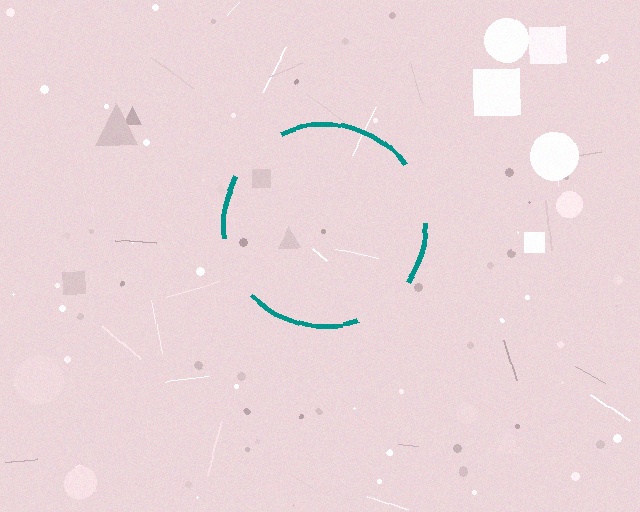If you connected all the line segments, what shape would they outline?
They would outline a circle.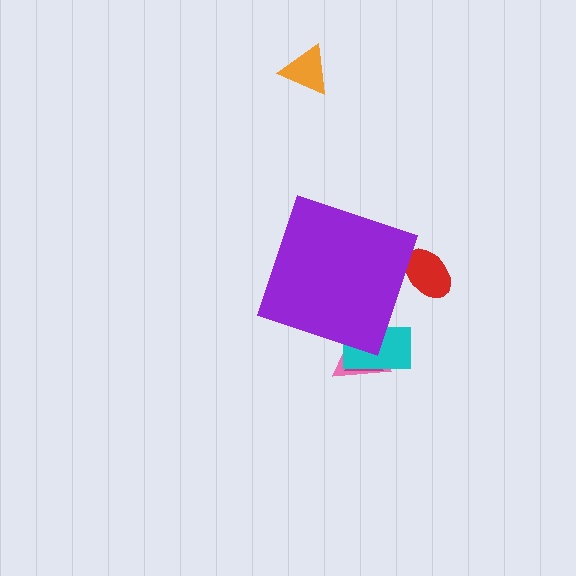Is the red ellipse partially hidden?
Yes, the red ellipse is partially hidden behind the purple diamond.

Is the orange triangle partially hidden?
No, the orange triangle is fully visible.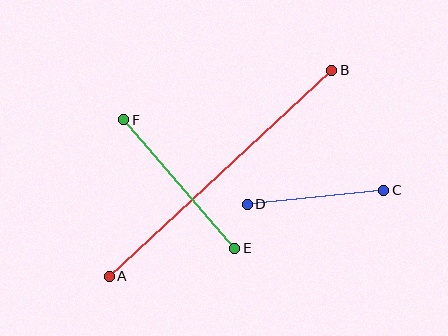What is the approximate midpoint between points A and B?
The midpoint is at approximately (221, 173) pixels.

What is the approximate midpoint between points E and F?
The midpoint is at approximately (179, 184) pixels.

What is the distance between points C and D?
The distance is approximately 137 pixels.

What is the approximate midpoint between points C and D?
The midpoint is at approximately (316, 197) pixels.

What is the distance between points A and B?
The distance is approximately 303 pixels.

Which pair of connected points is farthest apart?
Points A and B are farthest apart.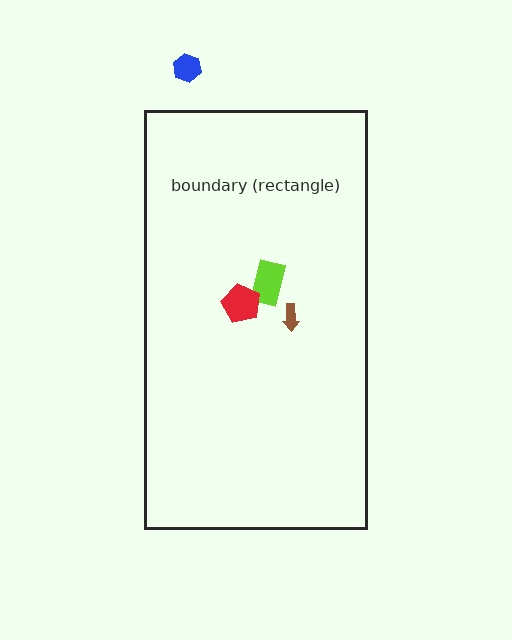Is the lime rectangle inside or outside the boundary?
Inside.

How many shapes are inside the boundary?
3 inside, 1 outside.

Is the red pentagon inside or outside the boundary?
Inside.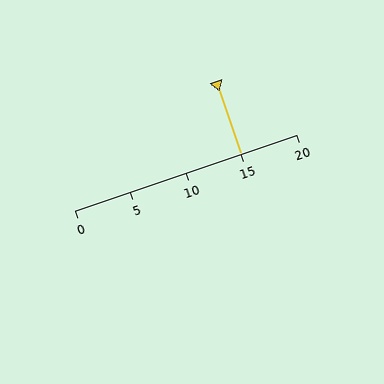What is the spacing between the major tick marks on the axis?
The major ticks are spaced 5 apart.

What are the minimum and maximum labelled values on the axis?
The axis runs from 0 to 20.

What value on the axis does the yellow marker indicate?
The marker indicates approximately 15.